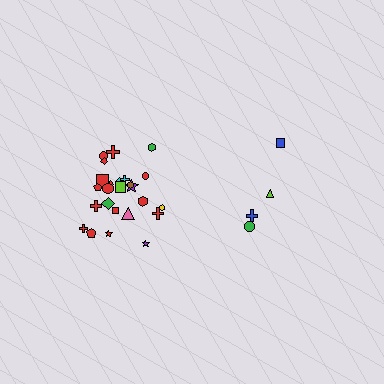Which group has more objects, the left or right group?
The left group.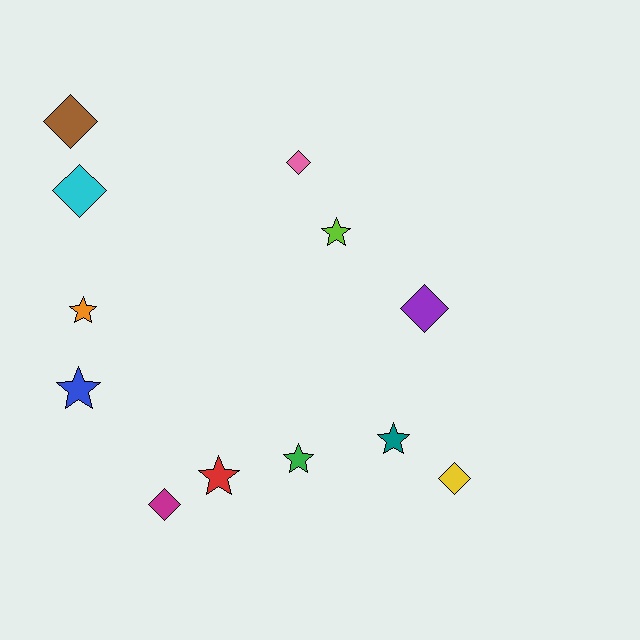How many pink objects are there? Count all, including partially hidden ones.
There is 1 pink object.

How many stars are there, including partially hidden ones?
There are 6 stars.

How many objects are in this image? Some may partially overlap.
There are 12 objects.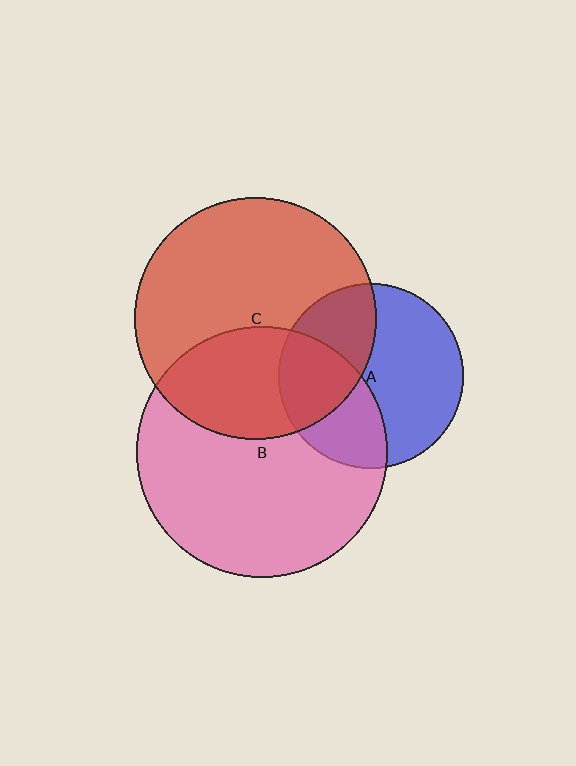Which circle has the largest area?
Circle B (pink).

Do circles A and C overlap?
Yes.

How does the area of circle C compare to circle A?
Approximately 1.7 times.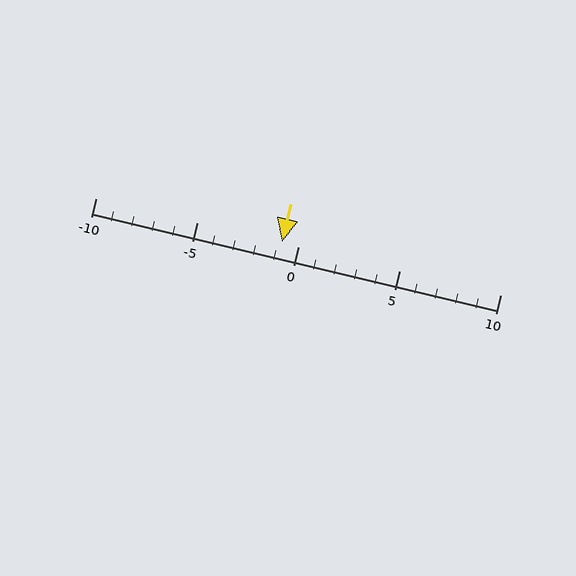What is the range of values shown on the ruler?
The ruler shows values from -10 to 10.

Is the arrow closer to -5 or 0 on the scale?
The arrow is closer to 0.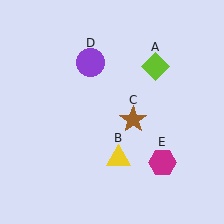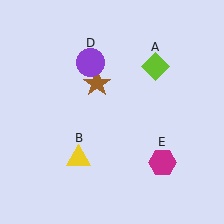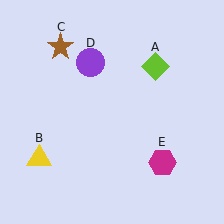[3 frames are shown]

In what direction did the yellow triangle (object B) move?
The yellow triangle (object B) moved left.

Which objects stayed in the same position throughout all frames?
Lime diamond (object A) and purple circle (object D) and magenta hexagon (object E) remained stationary.